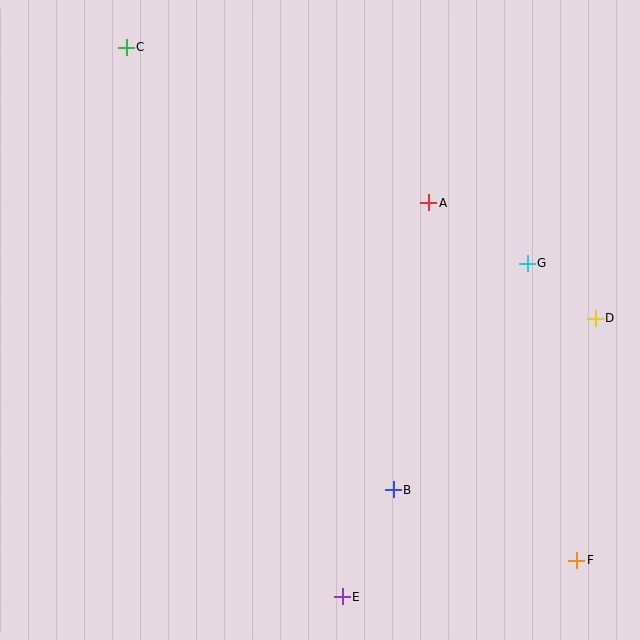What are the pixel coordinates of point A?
Point A is at (429, 203).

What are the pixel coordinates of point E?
Point E is at (342, 597).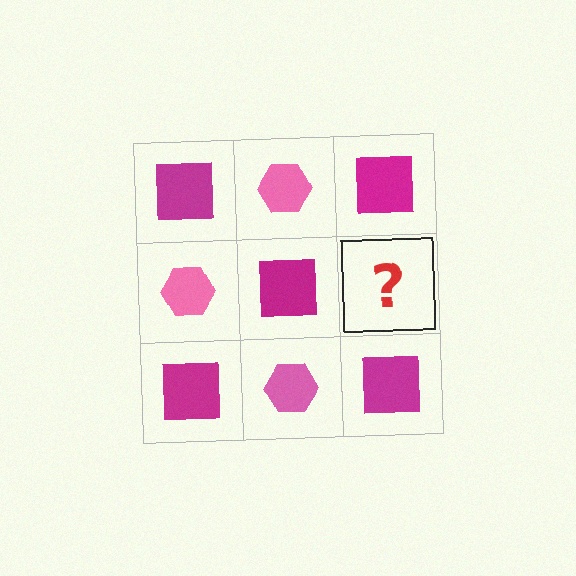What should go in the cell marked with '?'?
The missing cell should contain a pink hexagon.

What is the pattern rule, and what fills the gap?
The rule is that it alternates magenta square and pink hexagon in a checkerboard pattern. The gap should be filled with a pink hexagon.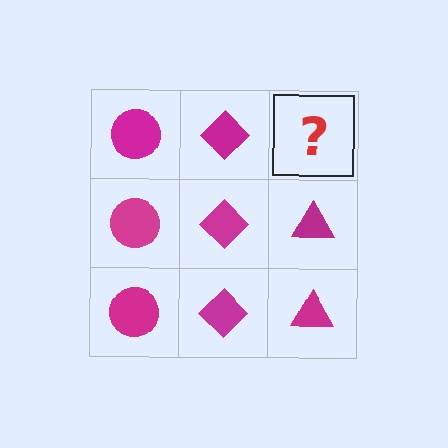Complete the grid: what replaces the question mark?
The question mark should be replaced with a magenta triangle.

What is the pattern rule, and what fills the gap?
The rule is that each column has a consistent shape. The gap should be filled with a magenta triangle.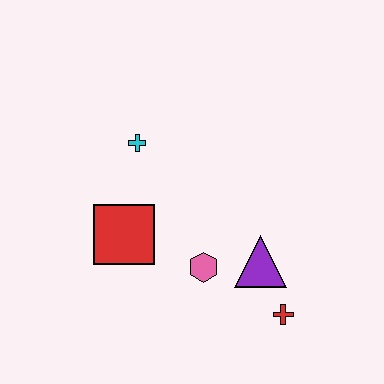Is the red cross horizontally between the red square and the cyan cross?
No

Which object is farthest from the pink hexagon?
The cyan cross is farthest from the pink hexagon.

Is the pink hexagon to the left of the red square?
No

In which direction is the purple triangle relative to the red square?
The purple triangle is to the right of the red square.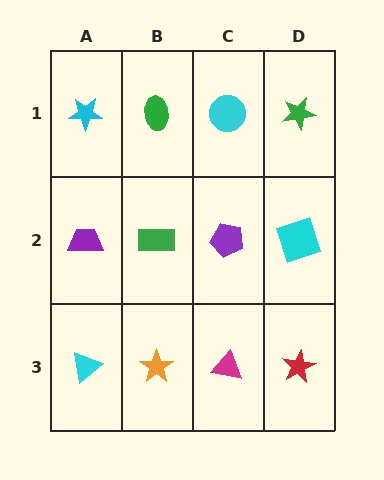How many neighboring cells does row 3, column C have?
3.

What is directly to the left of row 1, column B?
A cyan star.